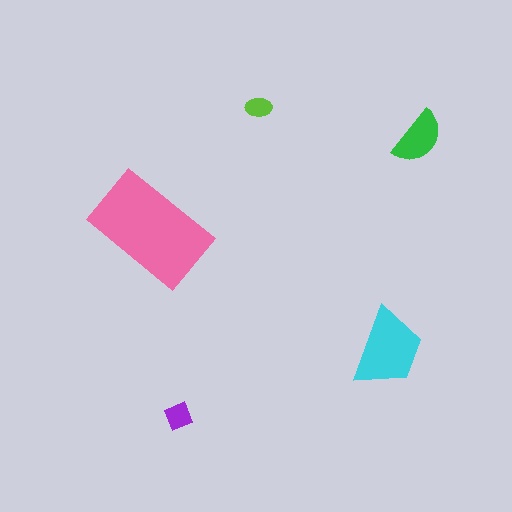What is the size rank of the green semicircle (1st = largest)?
3rd.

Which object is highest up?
The lime ellipse is topmost.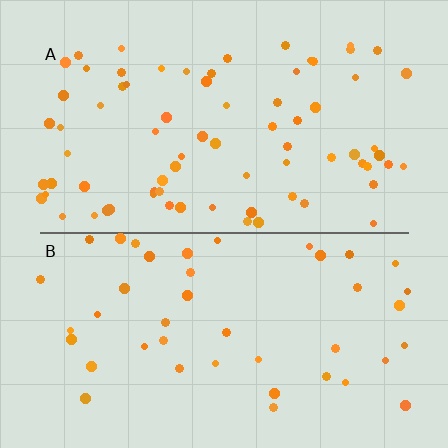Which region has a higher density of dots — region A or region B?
A (the top).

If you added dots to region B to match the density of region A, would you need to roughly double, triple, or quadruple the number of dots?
Approximately double.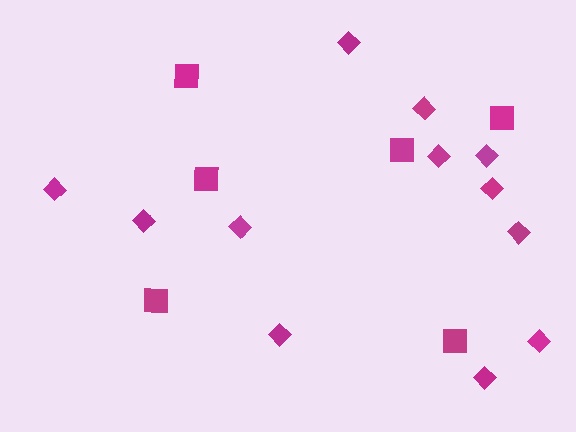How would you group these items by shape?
There are 2 groups: one group of diamonds (12) and one group of squares (6).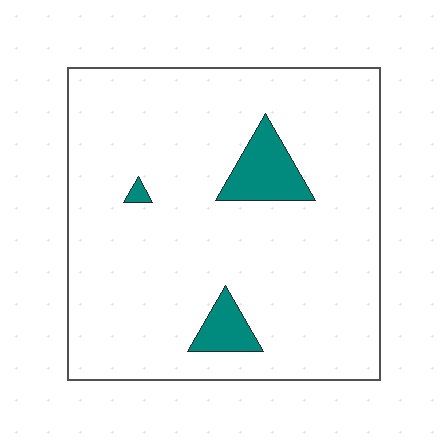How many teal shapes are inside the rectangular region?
3.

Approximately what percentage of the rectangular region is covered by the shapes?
Approximately 10%.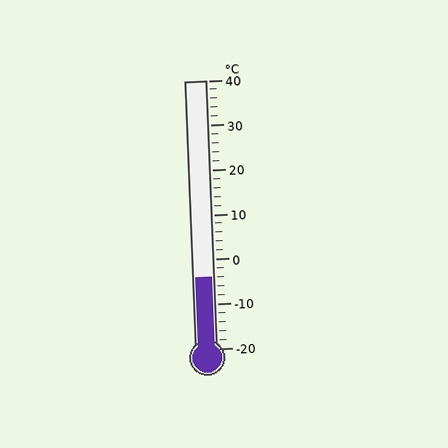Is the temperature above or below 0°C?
The temperature is below 0°C.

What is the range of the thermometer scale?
The thermometer scale ranges from -20°C to 40°C.